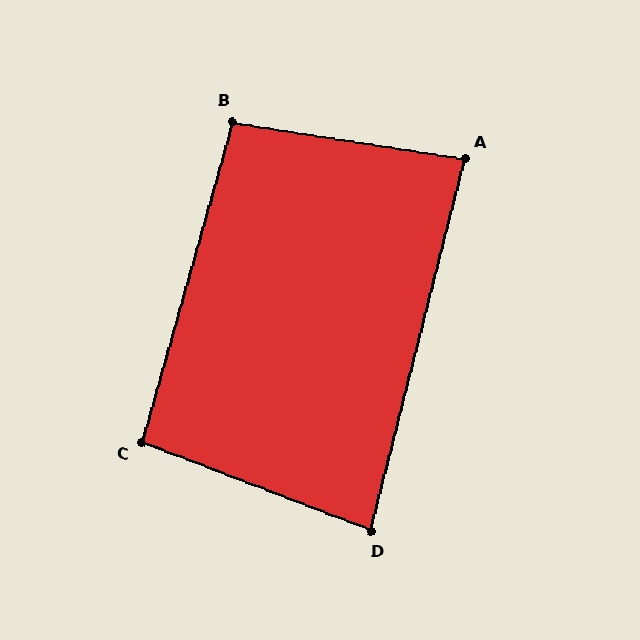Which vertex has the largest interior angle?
B, at approximately 97 degrees.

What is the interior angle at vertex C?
Approximately 95 degrees (obtuse).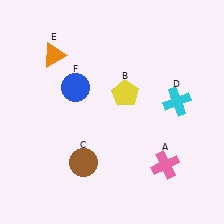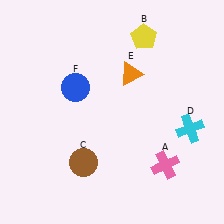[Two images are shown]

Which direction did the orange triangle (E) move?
The orange triangle (E) moved right.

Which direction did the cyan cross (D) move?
The cyan cross (D) moved down.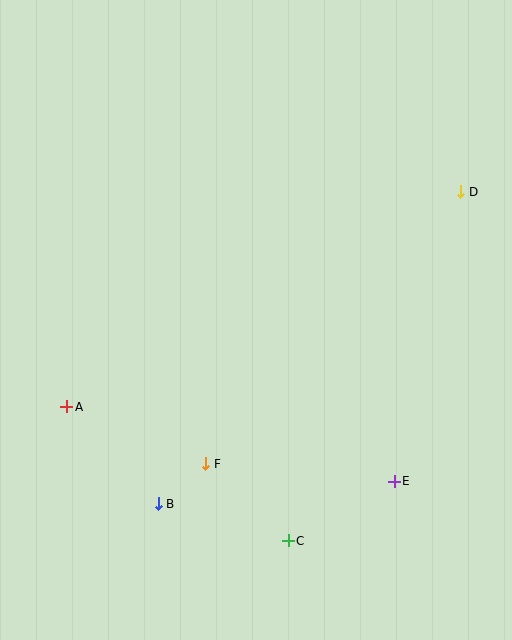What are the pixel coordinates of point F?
Point F is at (206, 464).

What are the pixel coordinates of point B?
Point B is at (158, 504).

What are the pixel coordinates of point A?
Point A is at (67, 407).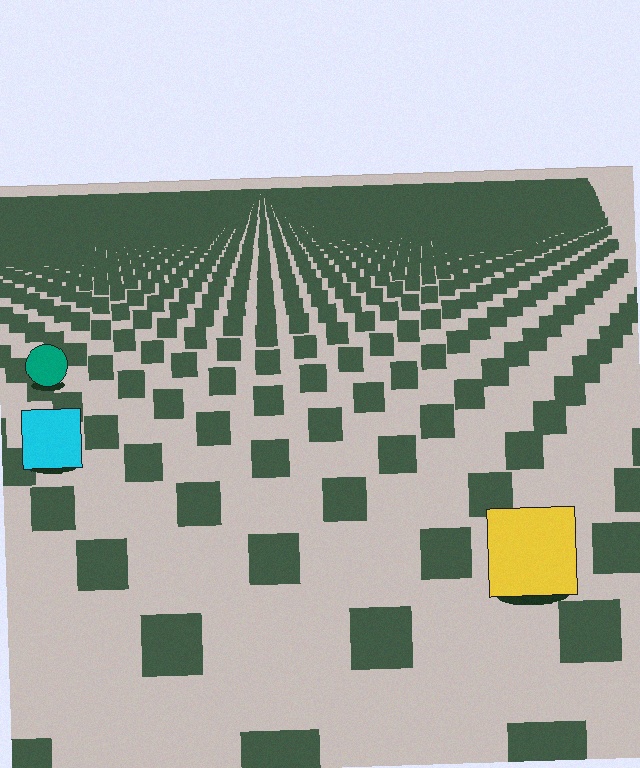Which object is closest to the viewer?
The yellow square is closest. The texture marks near it are larger and more spread out.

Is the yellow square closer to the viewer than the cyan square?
Yes. The yellow square is closer — you can tell from the texture gradient: the ground texture is coarser near it.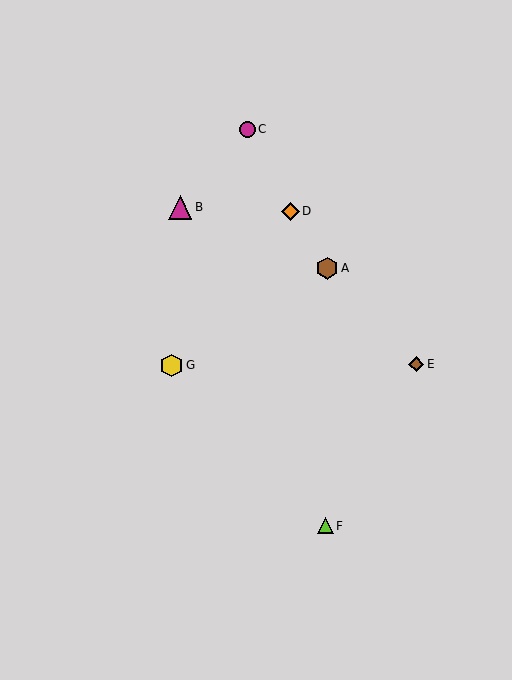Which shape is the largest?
The magenta triangle (labeled B) is the largest.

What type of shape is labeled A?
Shape A is a brown hexagon.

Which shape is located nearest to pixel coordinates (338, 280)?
The brown hexagon (labeled A) at (327, 268) is nearest to that location.